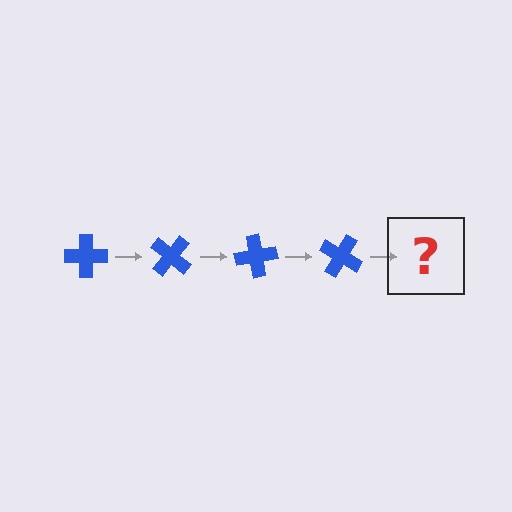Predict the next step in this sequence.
The next step is a blue cross rotated 160 degrees.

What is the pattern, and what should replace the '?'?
The pattern is that the cross rotates 40 degrees each step. The '?' should be a blue cross rotated 160 degrees.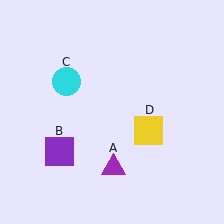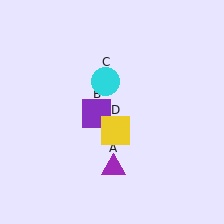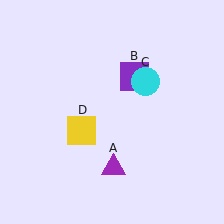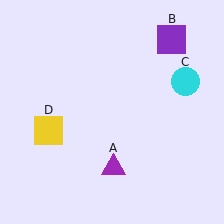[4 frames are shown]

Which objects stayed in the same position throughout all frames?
Purple triangle (object A) remained stationary.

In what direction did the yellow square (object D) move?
The yellow square (object D) moved left.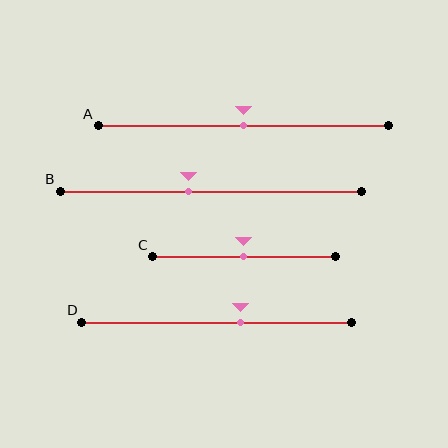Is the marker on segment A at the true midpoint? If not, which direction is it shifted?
Yes, the marker on segment A is at the true midpoint.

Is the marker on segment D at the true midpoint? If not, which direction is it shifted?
No, the marker on segment D is shifted to the right by about 9% of the segment length.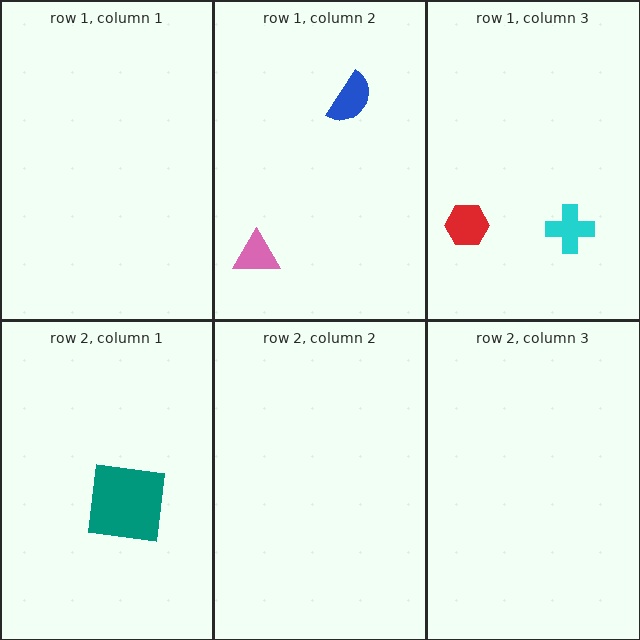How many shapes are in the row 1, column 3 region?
2.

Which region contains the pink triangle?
The row 1, column 2 region.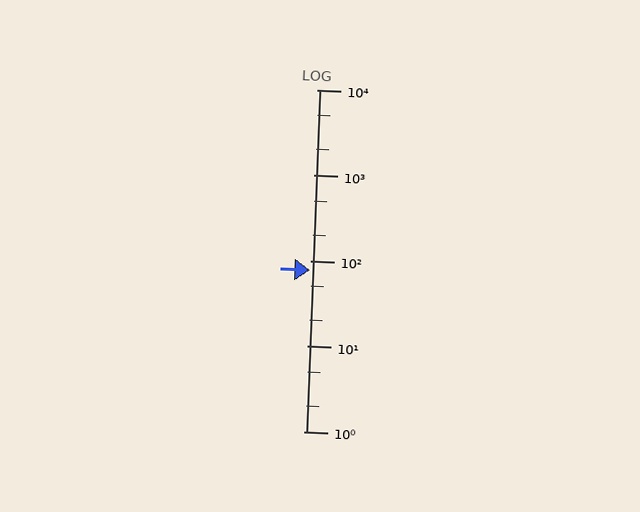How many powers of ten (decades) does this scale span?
The scale spans 4 decades, from 1 to 10000.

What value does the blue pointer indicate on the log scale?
The pointer indicates approximately 78.